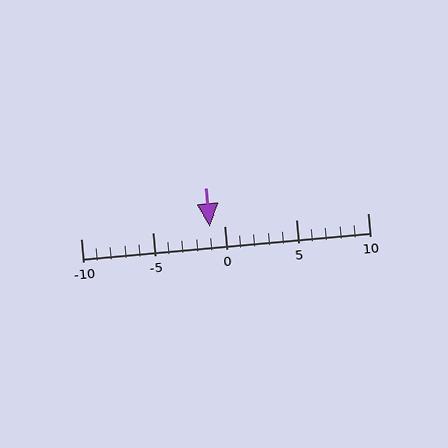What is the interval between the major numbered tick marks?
The major tick marks are spaced 5 units apart.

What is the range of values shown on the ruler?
The ruler shows values from -10 to 10.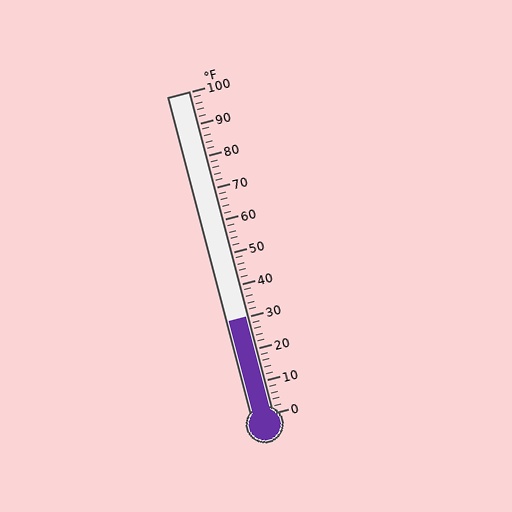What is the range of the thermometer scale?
The thermometer scale ranges from 0°F to 100°F.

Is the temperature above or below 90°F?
The temperature is below 90°F.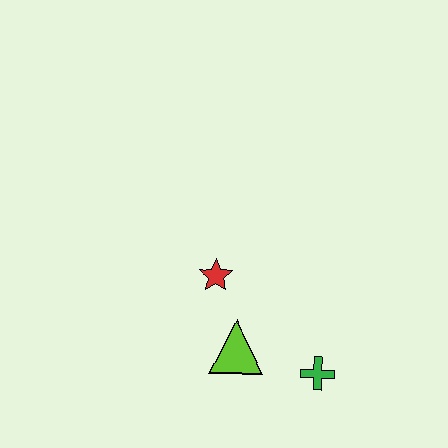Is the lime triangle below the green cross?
No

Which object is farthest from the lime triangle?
The green cross is farthest from the lime triangle.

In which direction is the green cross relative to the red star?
The green cross is to the right of the red star.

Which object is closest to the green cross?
The lime triangle is closest to the green cross.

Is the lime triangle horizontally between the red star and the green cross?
Yes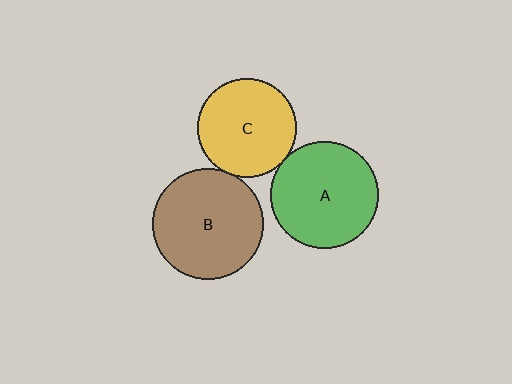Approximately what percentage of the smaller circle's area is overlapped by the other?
Approximately 5%.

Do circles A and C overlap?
Yes.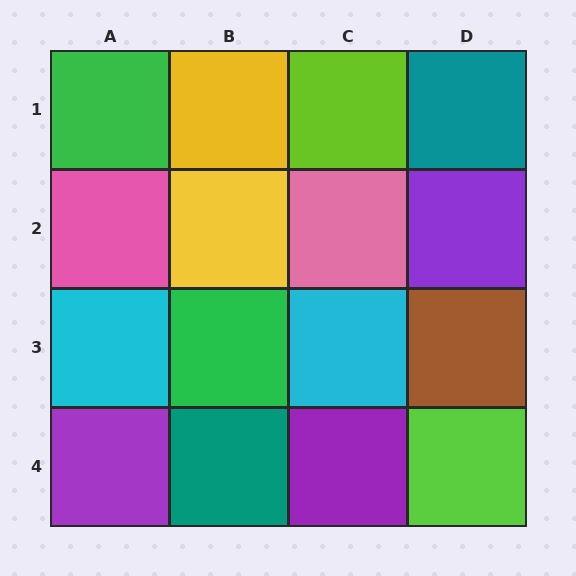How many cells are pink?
2 cells are pink.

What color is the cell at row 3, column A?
Cyan.